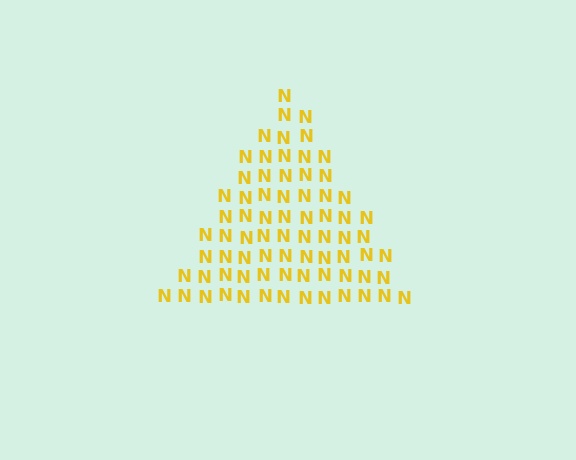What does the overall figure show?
The overall figure shows a triangle.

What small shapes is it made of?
It is made of small letter N's.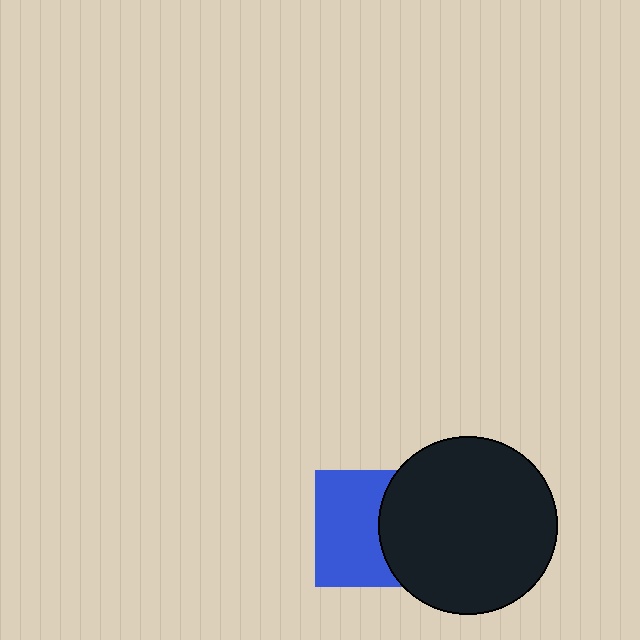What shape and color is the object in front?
The object in front is a black circle.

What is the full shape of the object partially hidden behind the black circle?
The partially hidden object is a blue square.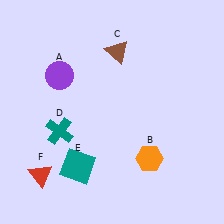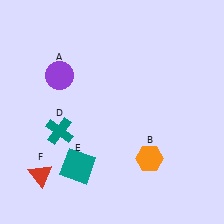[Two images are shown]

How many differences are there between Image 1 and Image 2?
There is 1 difference between the two images.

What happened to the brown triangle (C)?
The brown triangle (C) was removed in Image 2. It was in the top-right area of Image 1.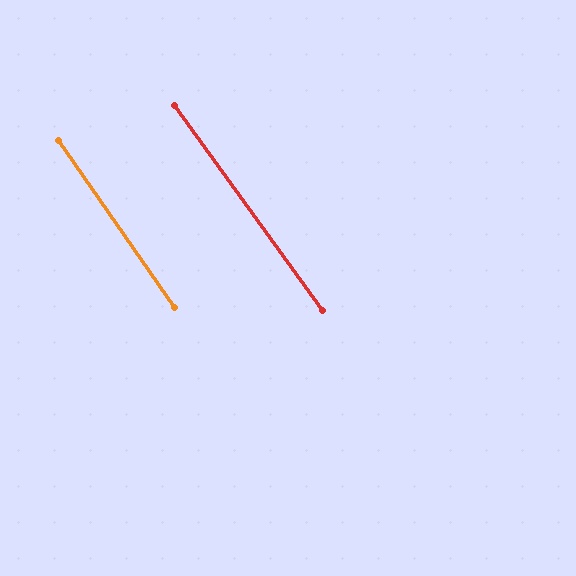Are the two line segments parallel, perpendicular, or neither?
Parallel — their directions differ by only 0.9°.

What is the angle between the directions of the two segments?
Approximately 1 degree.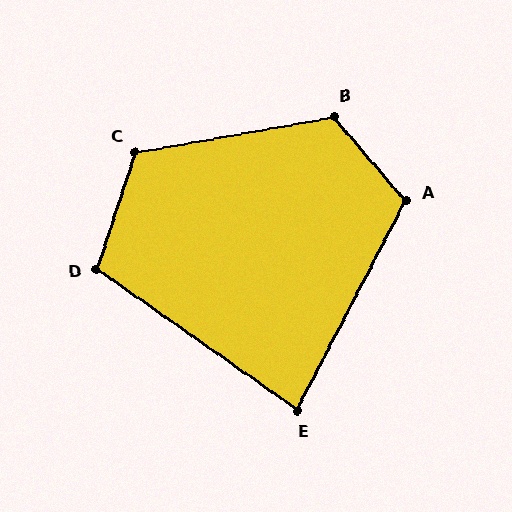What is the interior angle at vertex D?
Approximately 107 degrees (obtuse).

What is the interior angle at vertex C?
Approximately 118 degrees (obtuse).